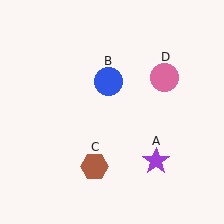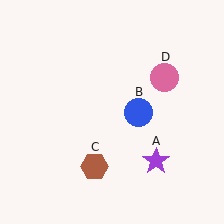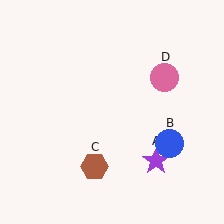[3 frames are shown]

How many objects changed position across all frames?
1 object changed position: blue circle (object B).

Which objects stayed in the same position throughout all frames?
Purple star (object A) and brown hexagon (object C) and pink circle (object D) remained stationary.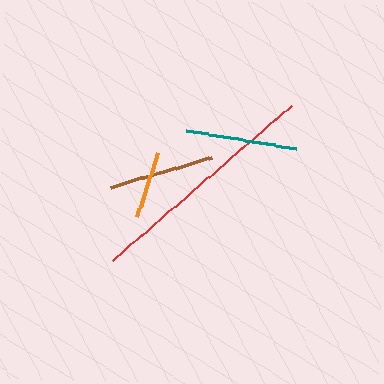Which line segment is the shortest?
The orange line is the shortest at approximately 67 pixels.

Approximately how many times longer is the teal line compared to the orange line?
The teal line is approximately 1.7 times the length of the orange line.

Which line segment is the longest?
The red line is the longest at approximately 237 pixels.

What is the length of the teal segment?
The teal segment is approximately 112 pixels long.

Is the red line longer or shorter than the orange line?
The red line is longer than the orange line.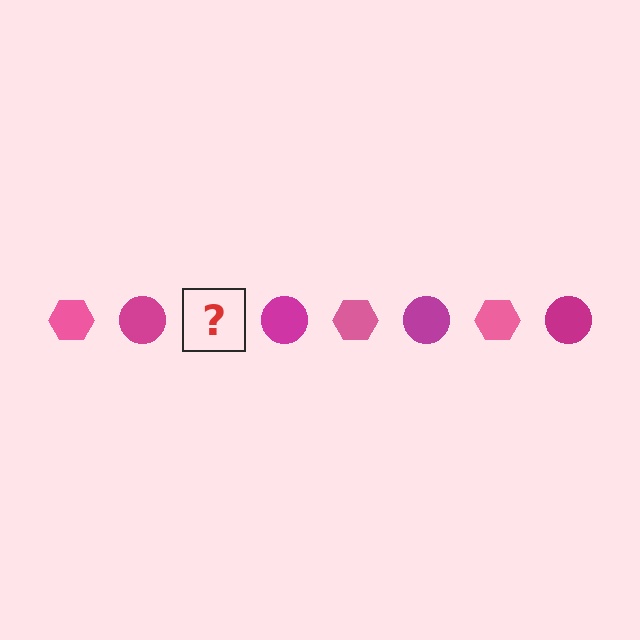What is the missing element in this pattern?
The missing element is a pink hexagon.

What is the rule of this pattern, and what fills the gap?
The rule is that the pattern alternates between pink hexagon and magenta circle. The gap should be filled with a pink hexagon.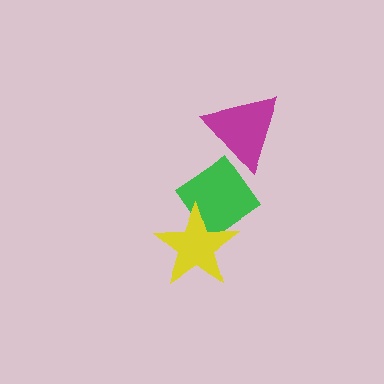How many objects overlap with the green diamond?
2 objects overlap with the green diamond.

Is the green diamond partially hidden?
Yes, it is partially covered by another shape.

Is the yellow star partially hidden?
No, no other shape covers it.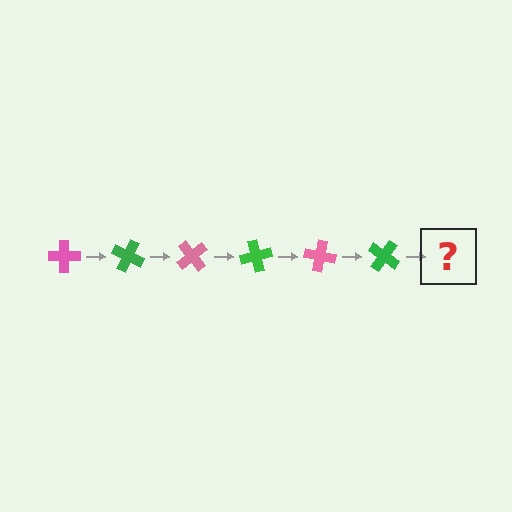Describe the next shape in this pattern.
It should be a pink cross, rotated 150 degrees from the start.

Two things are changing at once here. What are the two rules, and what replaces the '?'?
The two rules are that it rotates 25 degrees each step and the color cycles through pink and green. The '?' should be a pink cross, rotated 150 degrees from the start.